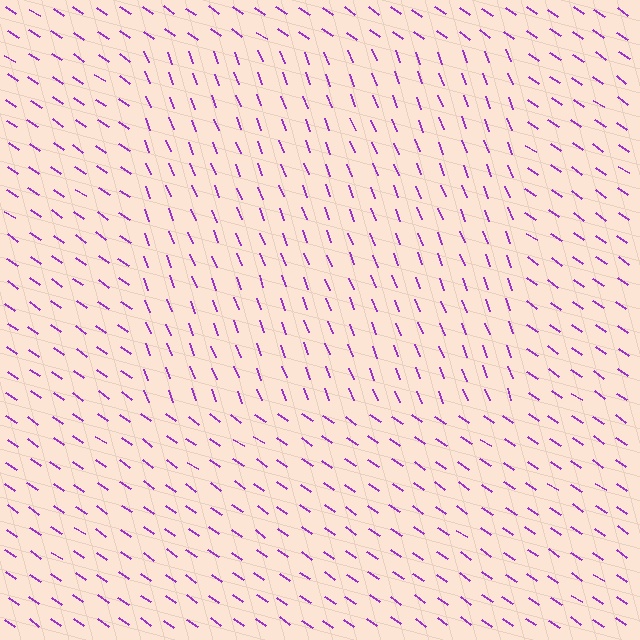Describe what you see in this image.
The image is filled with small purple line segments. A rectangle region in the image has lines oriented differently from the surrounding lines, creating a visible texture boundary.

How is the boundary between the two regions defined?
The boundary is defined purely by a change in line orientation (approximately 34 degrees difference). All lines are the same color and thickness.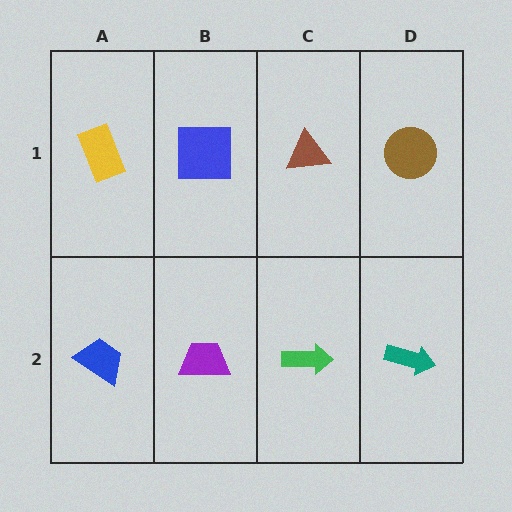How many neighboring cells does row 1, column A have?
2.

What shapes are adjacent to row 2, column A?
A yellow rectangle (row 1, column A), a purple trapezoid (row 2, column B).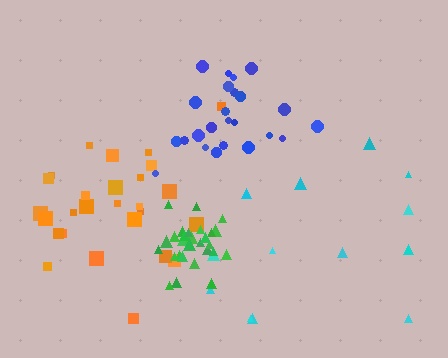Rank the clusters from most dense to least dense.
green, blue, orange, cyan.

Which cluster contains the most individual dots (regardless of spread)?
Green (29).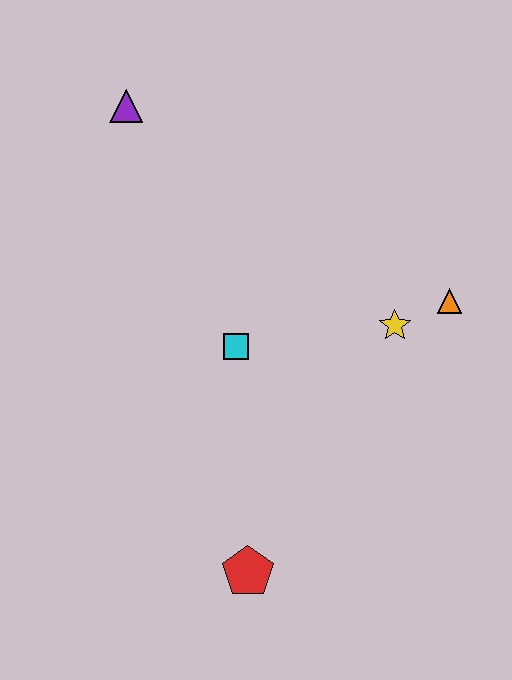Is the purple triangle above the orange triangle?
Yes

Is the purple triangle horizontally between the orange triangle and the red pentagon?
No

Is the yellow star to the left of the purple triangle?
No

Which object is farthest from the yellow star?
The purple triangle is farthest from the yellow star.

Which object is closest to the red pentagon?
The cyan square is closest to the red pentagon.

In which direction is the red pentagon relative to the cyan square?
The red pentagon is below the cyan square.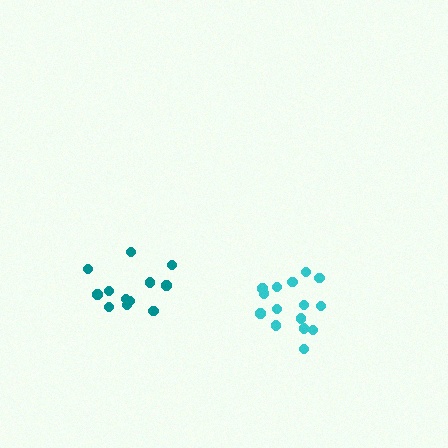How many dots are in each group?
Group 1: 12 dots, Group 2: 15 dots (27 total).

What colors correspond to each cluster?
The clusters are colored: teal, cyan.